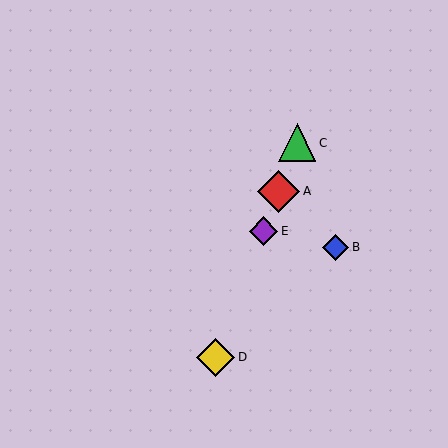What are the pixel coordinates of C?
Object C is at (297, 143).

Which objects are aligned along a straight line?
Objects A, C, D, E are aligned along a straight line.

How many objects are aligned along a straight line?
4 objects (A, C, D, E) are aligned along a straight line.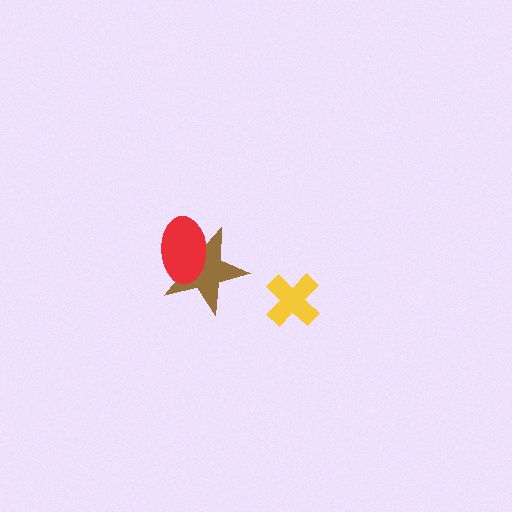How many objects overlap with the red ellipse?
1 object overlaps with the red ellipse.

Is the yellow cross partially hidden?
No, no other shape covers it.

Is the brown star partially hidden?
Yes, it is partially covered by another shape.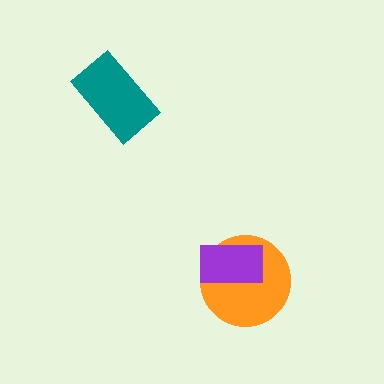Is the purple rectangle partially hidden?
No, no other shape covers it.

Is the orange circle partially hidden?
Yes, it is partially covered by another shape.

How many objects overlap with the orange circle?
1 object overlaps with the orange circle.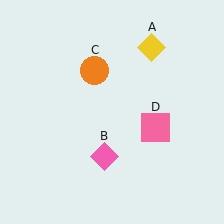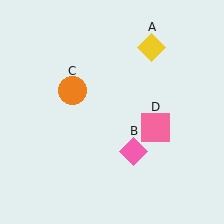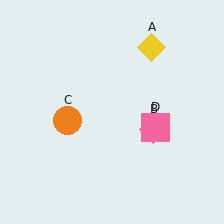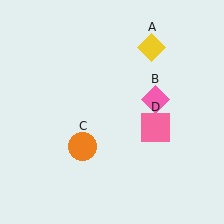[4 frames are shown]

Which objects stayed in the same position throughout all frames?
Yellow diamond (object A) and pink square (object D) remained stationary.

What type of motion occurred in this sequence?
The pink diamond (object B), orange circle (object C) rotated counterclockwise around the center of the scene.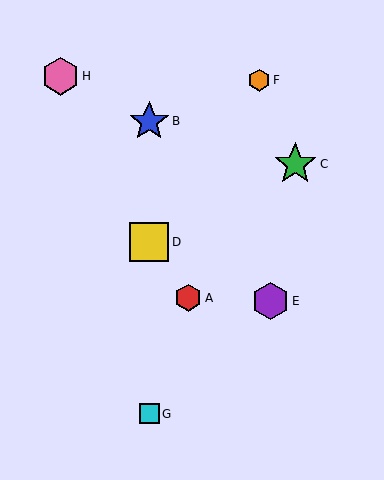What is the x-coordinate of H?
Object H is at x≈60.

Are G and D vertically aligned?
Yes, both are at x≈149.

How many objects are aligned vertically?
3 objects (B, D, G) are aligned vertically.